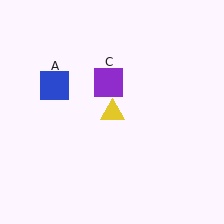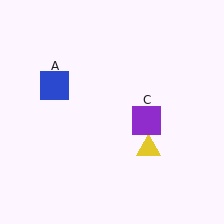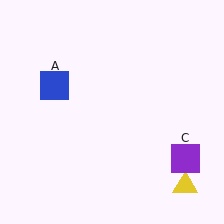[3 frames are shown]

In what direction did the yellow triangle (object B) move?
The yellow triangle (object B) moved down and to the right.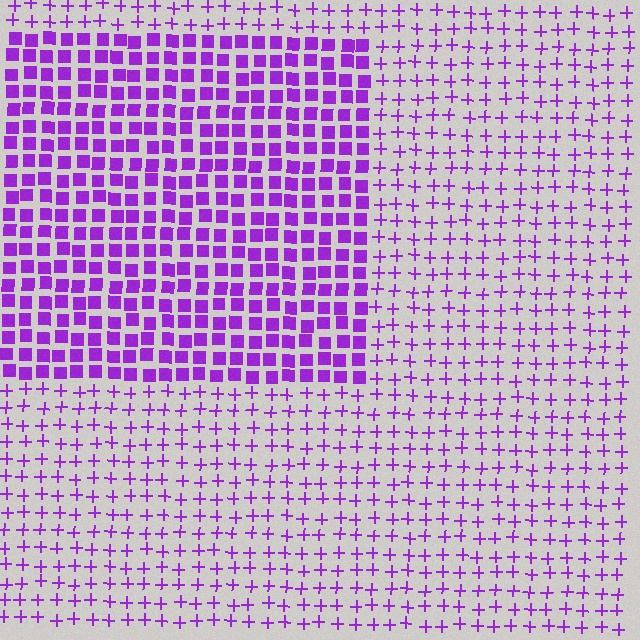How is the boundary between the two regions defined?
The boundary is defined by a change in element shape: squares inside vs. plus signs outside. All elements share the same color and spacing.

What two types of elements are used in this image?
The image uses squares inside the rectangle region and plus signs outside it.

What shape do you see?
I see a rectangle.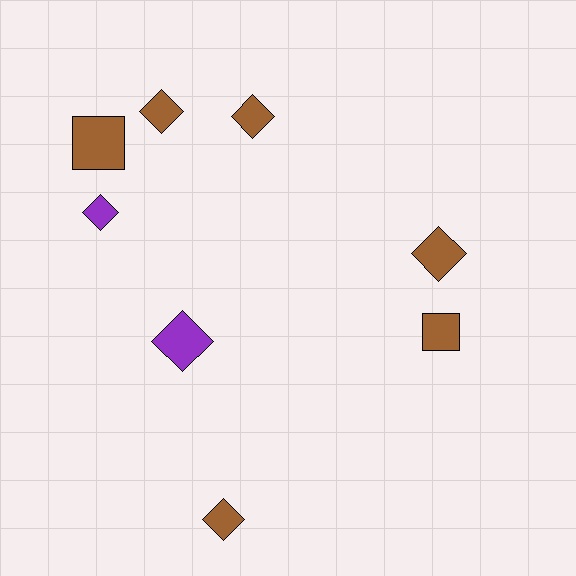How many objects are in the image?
There are 8 objects.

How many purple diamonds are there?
There are 2 purple diamonds.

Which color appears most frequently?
Brown, with 6 objects.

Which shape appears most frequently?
Diamond, with 6 objects.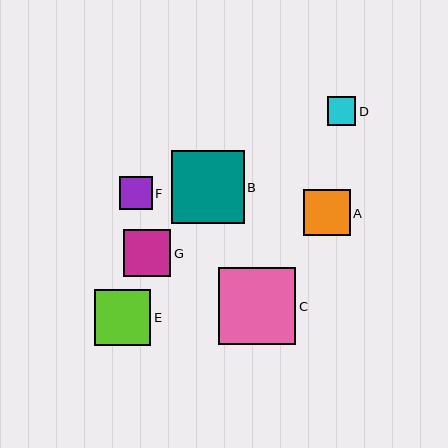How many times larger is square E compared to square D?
Square E is approximately 2.0 times the size of square D.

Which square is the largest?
Square C is the largest with a size of approximately 77 pixels.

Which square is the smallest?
Square D is the smallest with a size of approximately 28 pixels.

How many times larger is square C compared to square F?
Square C is approximately 2.3 times the size of square F.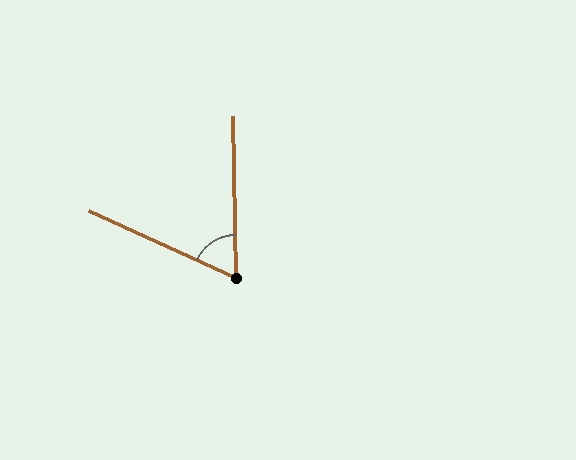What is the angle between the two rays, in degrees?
Approximately 65 degrees.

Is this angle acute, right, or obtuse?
It is acute.